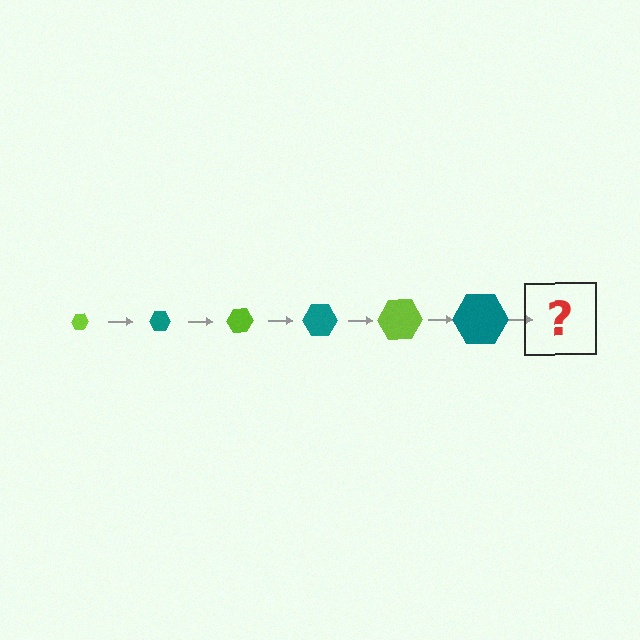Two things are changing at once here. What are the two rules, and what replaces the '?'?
The two rules are that the hexagon grows larger each step and the color cycles through lime and teal. The '?' should be a lime hexagon, larger than the previous one.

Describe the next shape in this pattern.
It should be a lime hexagon, larger than the previous one.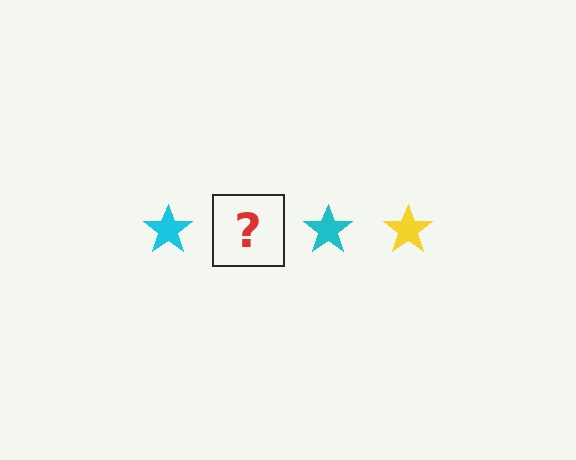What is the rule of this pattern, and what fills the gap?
The rule is that the pattern cycles through cyan, yellow stars. The gap should be filled with a yellow star.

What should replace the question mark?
The question mark should be replaced with a yellow star.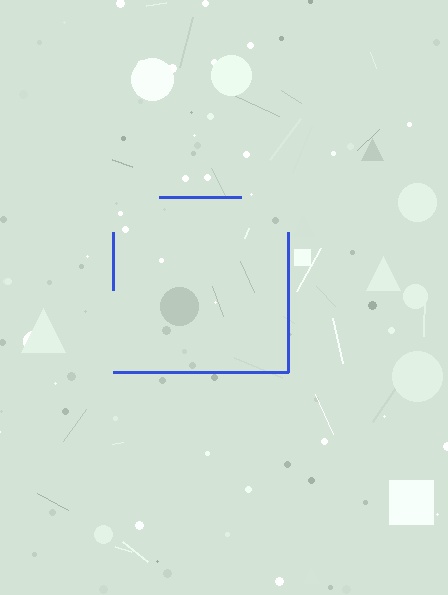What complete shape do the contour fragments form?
The contour fragments form a square.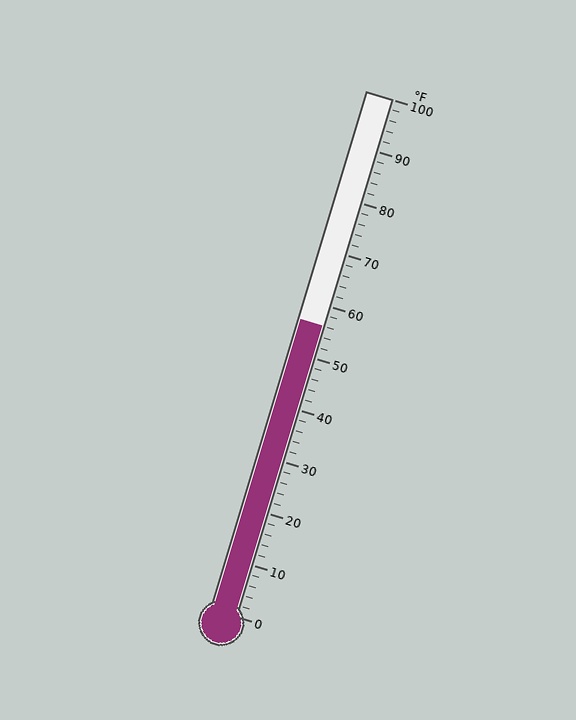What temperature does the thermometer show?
The thermometer shows approximately 56°F.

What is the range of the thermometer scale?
The thermometer scale ranges from 0°F to 100°F.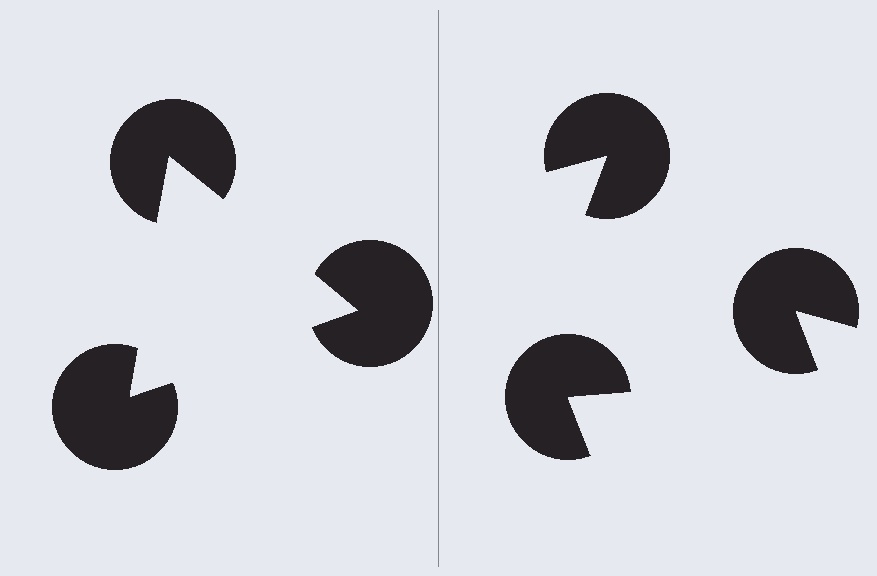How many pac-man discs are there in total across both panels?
6 — 3 on each side.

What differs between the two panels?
The pac-man discs are positioned identically on both sides; only the wedge orientations differ. On the left they align to a triangle; on the right they are misaligned.